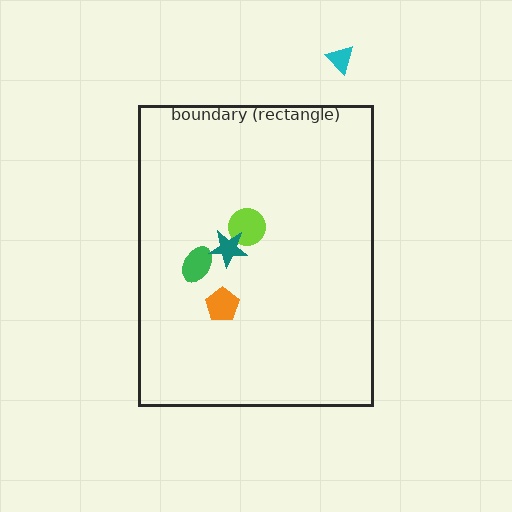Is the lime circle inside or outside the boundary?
Inside.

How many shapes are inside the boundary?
4 inside, 1 outside.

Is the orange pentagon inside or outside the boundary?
Inside.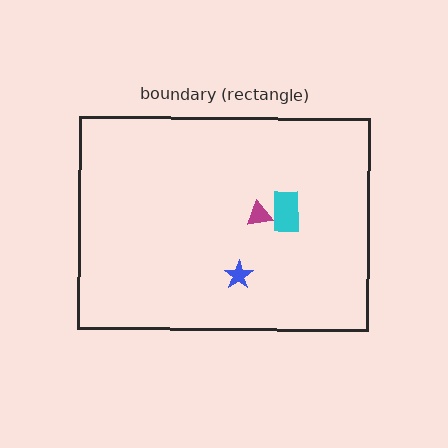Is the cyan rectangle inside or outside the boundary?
Inside.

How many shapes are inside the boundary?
3 inside, 0 outside.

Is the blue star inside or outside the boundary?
Inside.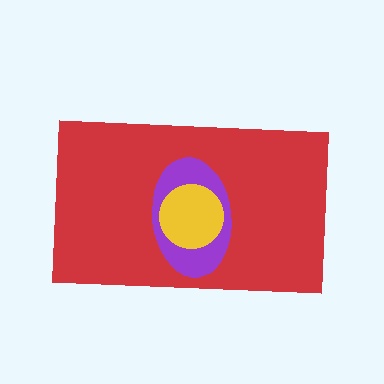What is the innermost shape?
The yellow circle.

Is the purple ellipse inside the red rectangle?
Yes.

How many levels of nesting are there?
3.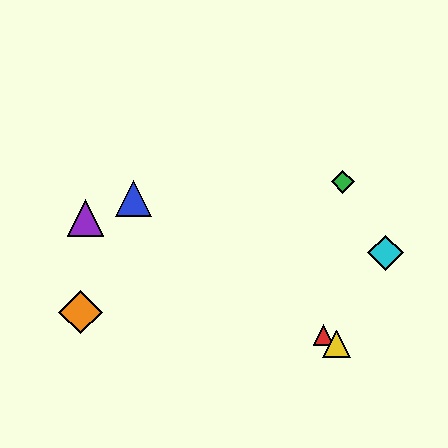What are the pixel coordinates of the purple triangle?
The purple triangle is at (85, 218).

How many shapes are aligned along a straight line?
3 shapes (the red triangle, the blue triangle, the yellow triangle) are aligned along a straight line.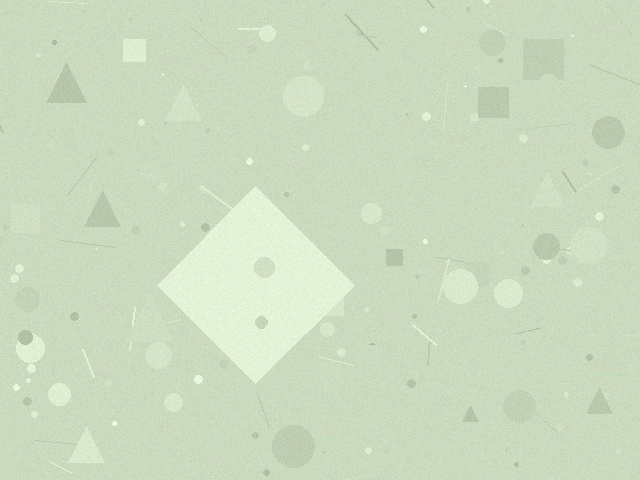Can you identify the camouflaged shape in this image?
The camouflaged shape is a diamond.